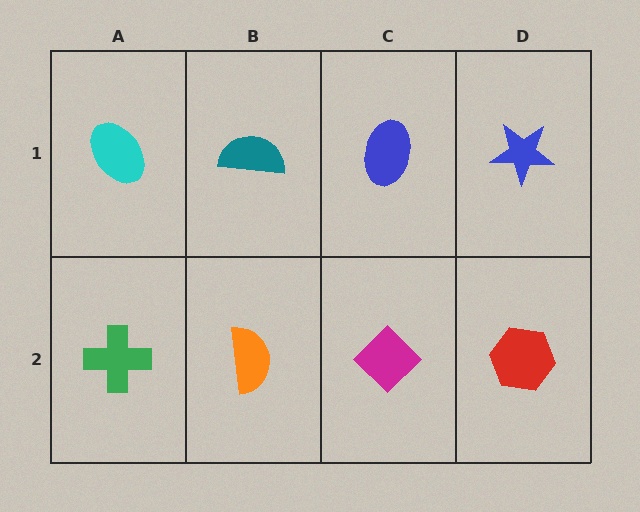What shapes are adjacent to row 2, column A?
A cyan ellipse (row 1, column A), an orange semicircle (row 2, column B).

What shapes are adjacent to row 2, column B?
A teal semicircle (row 1, column B), a green cross (row 2, column A), a magenta diamond (row 2, column C).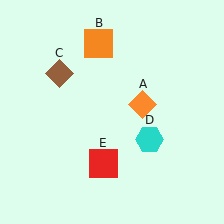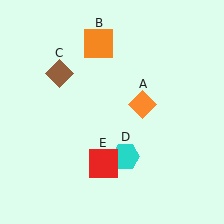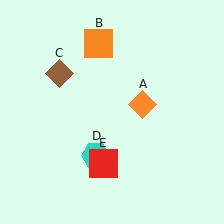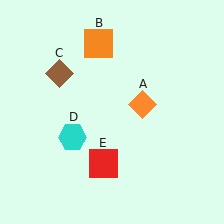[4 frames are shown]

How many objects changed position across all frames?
1 object changed position: cyan hexagon (object D).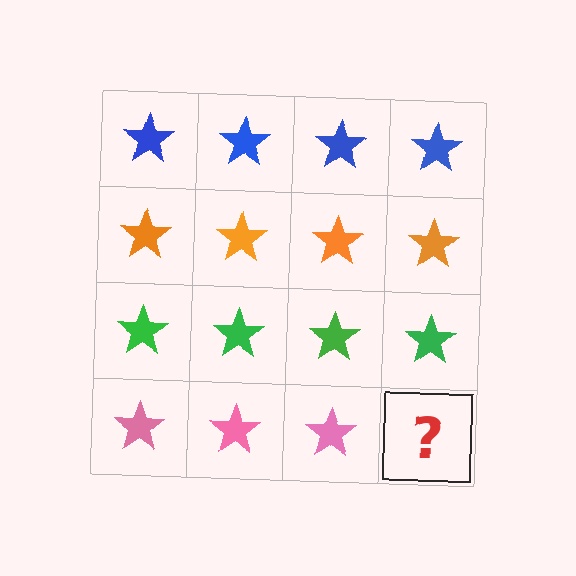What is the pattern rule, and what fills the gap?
The rule is that each row has a consistent color. The gap should be filled with a pink star.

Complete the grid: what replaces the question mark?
The question mark should be replaced with a pink star.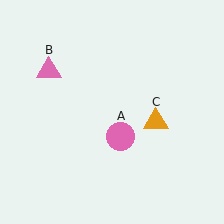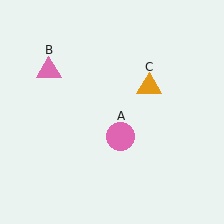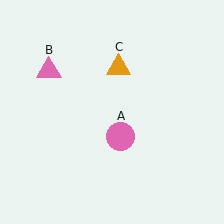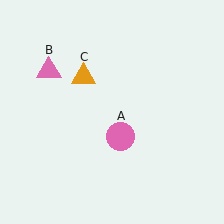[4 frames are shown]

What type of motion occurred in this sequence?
The orange triangle (object C) rotated counterclockwise around the center of the scene.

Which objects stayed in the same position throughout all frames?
Pink circle (object A) and pink triangle (object B) remained stationary.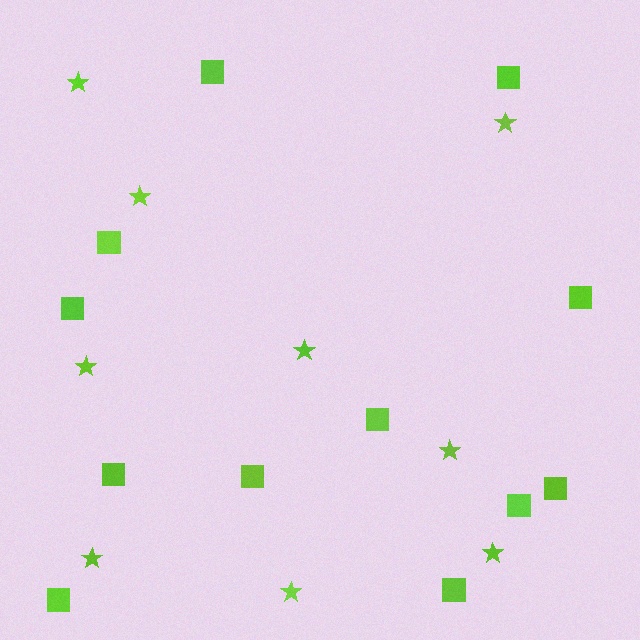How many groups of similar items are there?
There are 2 groups: one group of stars (9) and one group of squares (12).